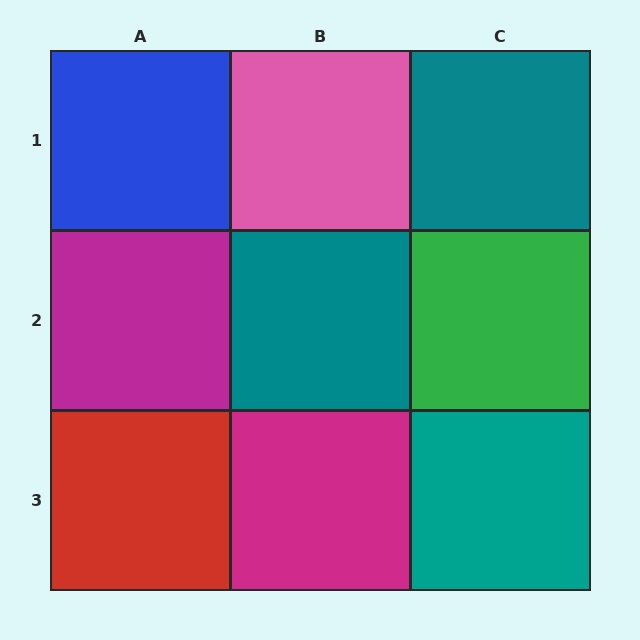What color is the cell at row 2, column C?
Green.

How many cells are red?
1 cell is red.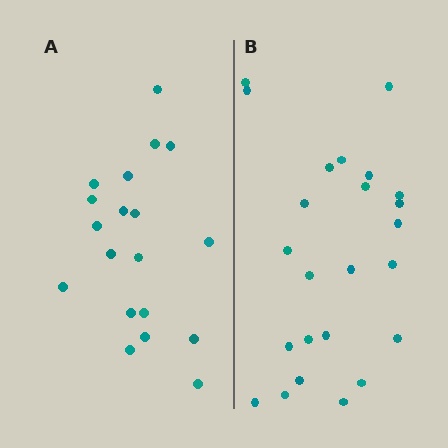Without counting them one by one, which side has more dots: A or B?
Region B (the right region) has more dots.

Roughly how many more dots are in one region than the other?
Region B has about 5 more dots than region A.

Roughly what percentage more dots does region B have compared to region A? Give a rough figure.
About 25% more.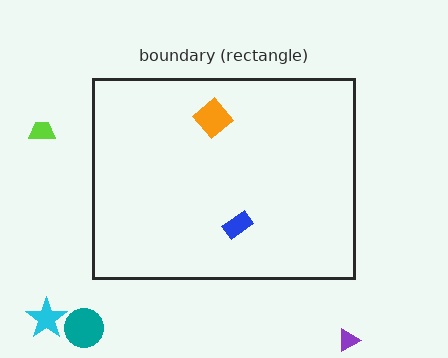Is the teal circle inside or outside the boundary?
Outside.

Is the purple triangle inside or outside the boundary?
Outside.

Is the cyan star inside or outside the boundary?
Outside.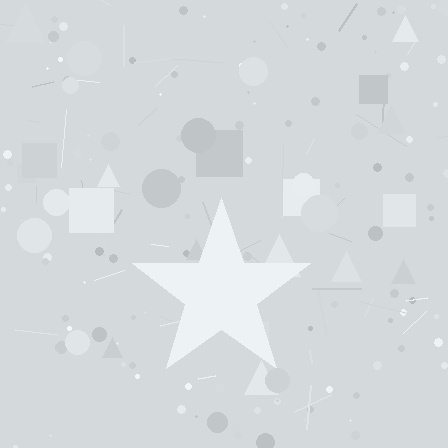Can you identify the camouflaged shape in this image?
The camouflaged shape is a star.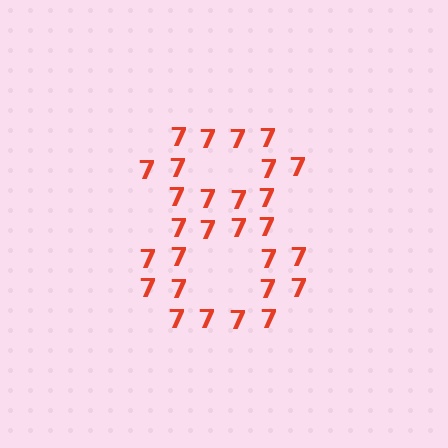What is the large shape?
The large shape is the digit 8.